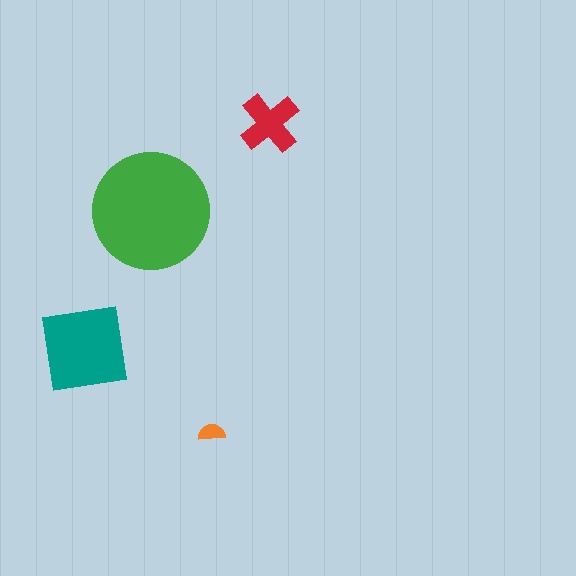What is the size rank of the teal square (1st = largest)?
2nd.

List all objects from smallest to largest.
The orange semicircle, the red cross, the teal square, the green circle.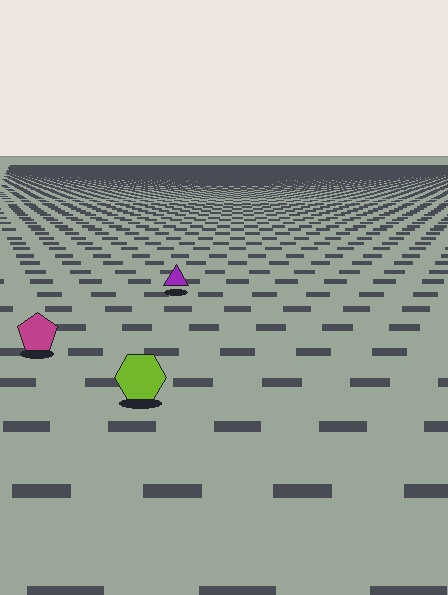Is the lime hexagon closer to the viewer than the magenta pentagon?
Yes. The lime hexagon is closer — you can tell from the texture gradient: the ground texture is coarser near it.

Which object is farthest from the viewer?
The purple triangle is farthest from the viewer. It appears smaller and the ground texture around it is denser.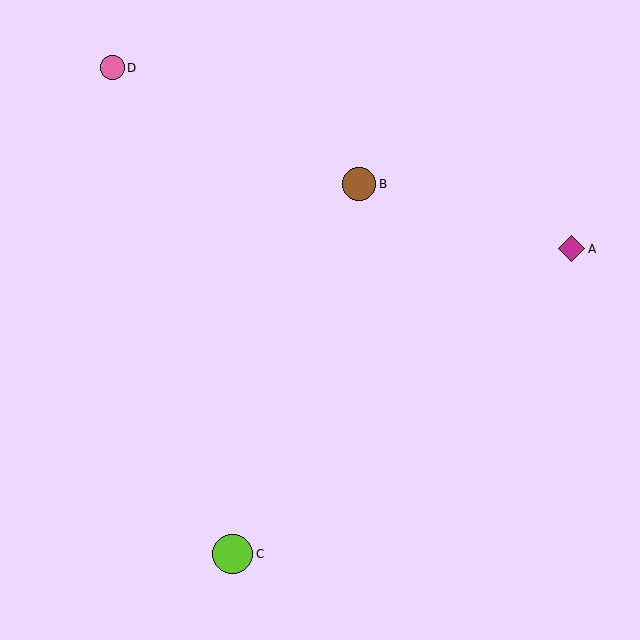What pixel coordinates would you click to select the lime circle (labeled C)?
Click at (233, 554) to select the lime circle C.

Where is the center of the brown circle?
The center of the brown circle is at (359, 184).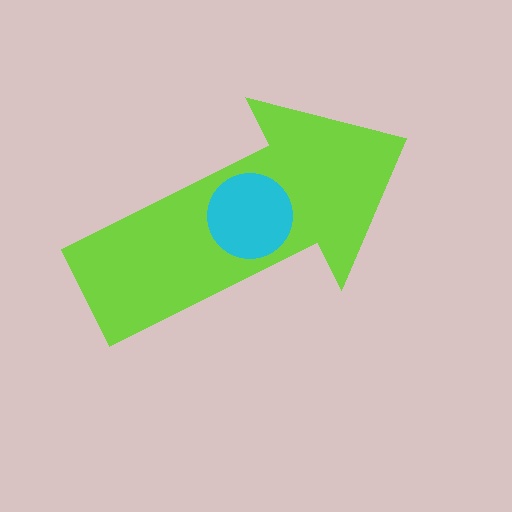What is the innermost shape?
The cyan circle.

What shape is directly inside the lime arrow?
The cyan circle.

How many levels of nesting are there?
2.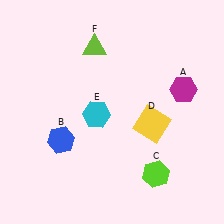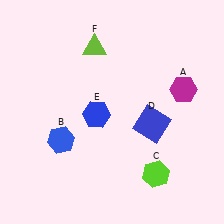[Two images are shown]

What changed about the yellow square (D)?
In Image 1, D is yellow. In Image 2, it changed to blue.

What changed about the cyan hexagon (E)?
In Image 1, E is cyan. In Image 2, it changed to blue.